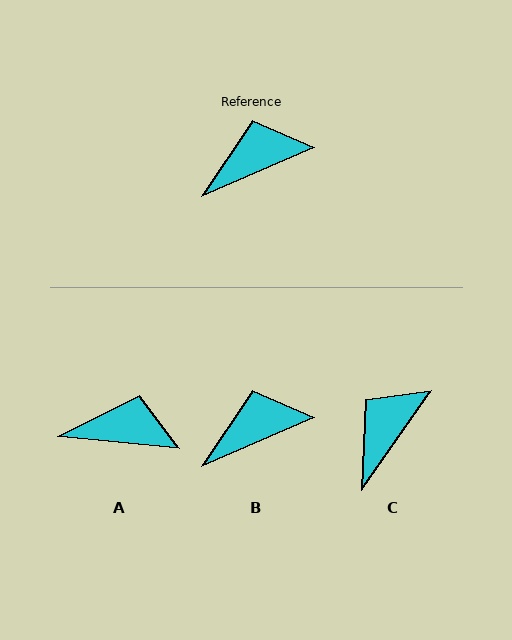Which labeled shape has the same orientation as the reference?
B.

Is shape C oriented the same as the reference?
No, it is off by about 31 degrees.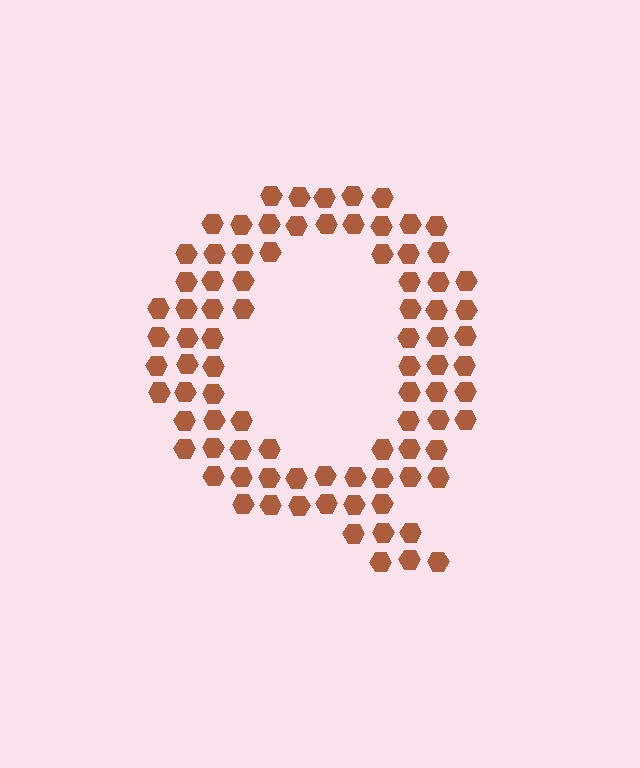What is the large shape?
The large shape is the letter Q.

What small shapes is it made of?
It is made of small hexagons.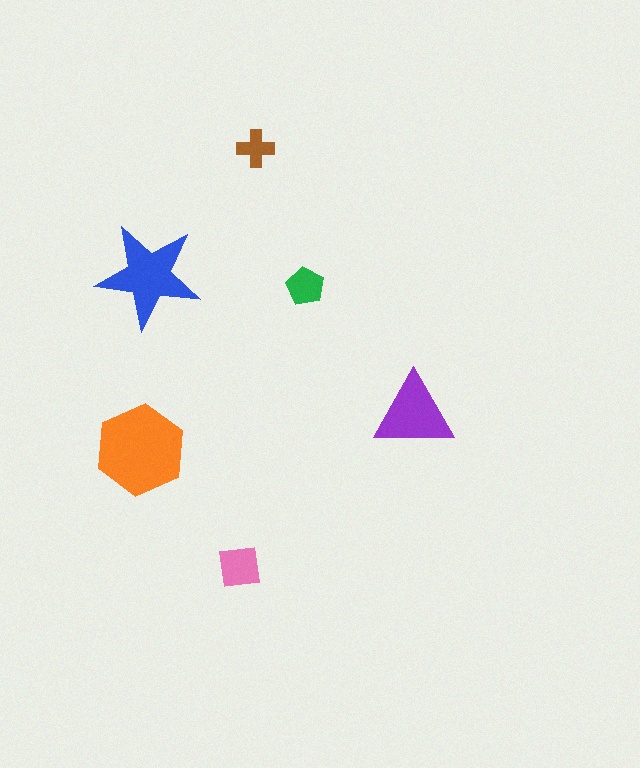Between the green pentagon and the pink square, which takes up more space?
The pink square.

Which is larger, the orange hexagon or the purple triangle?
The orange hexagon.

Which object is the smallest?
The brown cross.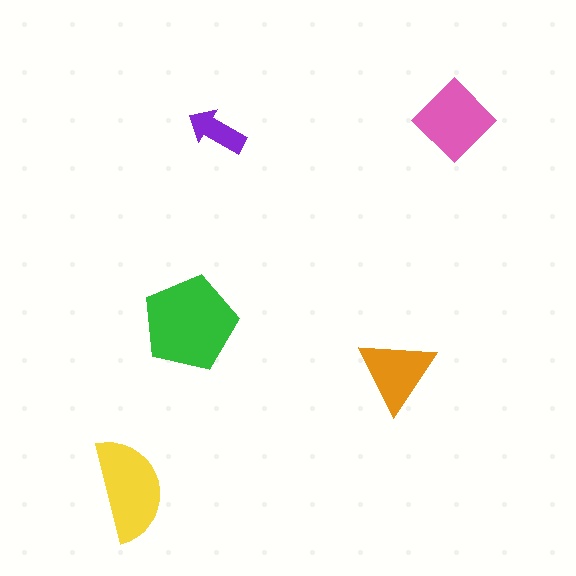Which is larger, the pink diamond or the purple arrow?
The pink diamond.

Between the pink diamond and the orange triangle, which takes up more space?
The pink diamond.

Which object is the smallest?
The purple arrow.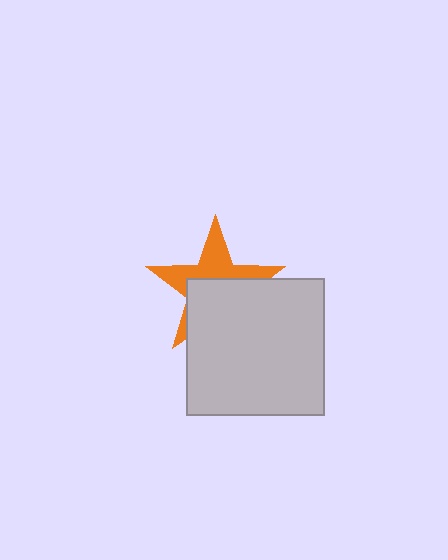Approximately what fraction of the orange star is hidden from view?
Roughly 55% of the orange star is hidden behind the light gray square.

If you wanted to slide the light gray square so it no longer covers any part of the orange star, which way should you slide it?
Slide it down — that is the most direct way to separate the two shapes.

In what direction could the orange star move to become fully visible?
The orange star could move up. That would shift it out from behind the light gray square entirely.